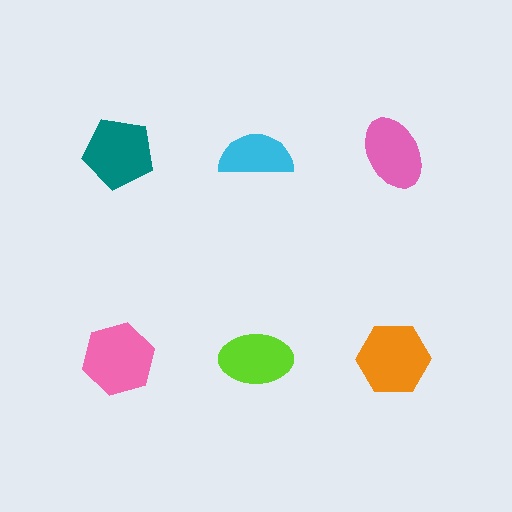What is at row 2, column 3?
An orange hexagon.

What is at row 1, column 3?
A pink ellipse.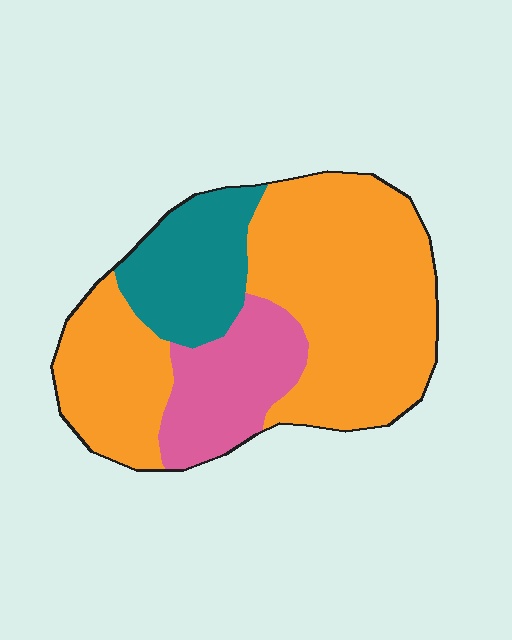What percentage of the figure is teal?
Teal covers 18% of the figure.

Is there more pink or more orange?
Orange.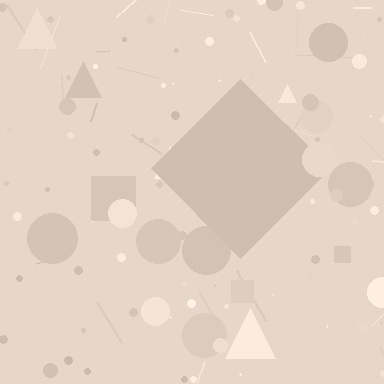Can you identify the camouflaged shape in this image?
The camouflaged shape is a diamond.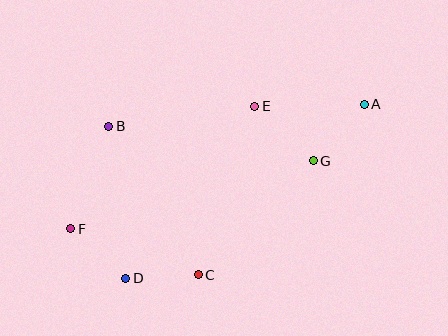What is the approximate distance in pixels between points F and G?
The distance between F and G is approximately 252 pixels.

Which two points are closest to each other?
Points C and D are closest to each other.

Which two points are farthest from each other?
Points A and F are farthest from each other.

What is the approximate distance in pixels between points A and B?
The distance between A and B is approximately 256 pixels.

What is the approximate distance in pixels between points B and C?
The distance between B and C is approximately 173 pixels.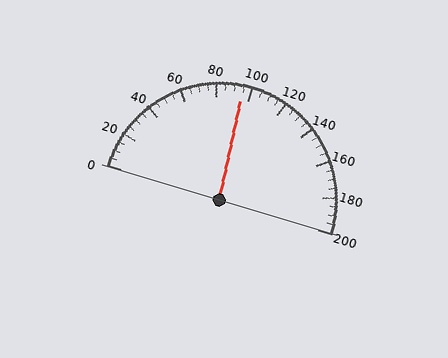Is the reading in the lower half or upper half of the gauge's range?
The reading is in the lower half of the range (0 to 200).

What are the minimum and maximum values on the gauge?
The gauge ranges from 0 to 200.